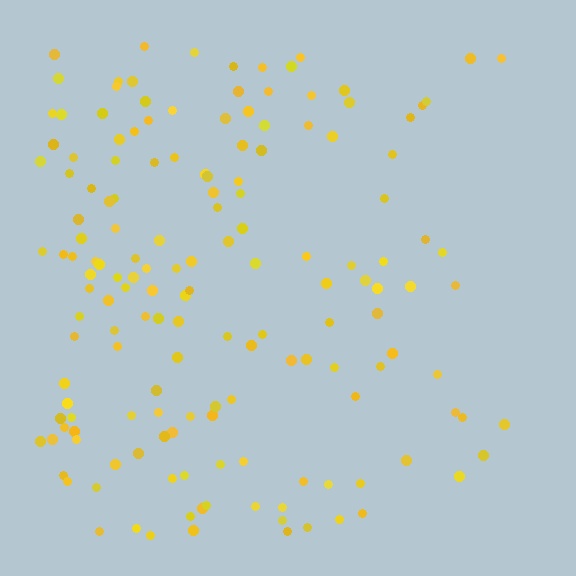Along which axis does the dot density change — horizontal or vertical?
Horizontal.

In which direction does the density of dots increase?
From right to left, with the left side densest.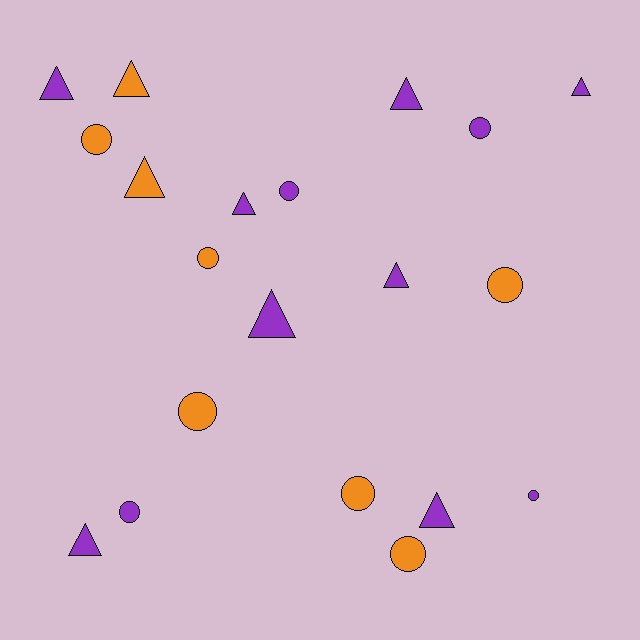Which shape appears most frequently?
Triangle, with 10 objects.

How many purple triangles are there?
There are 8 purple triangles.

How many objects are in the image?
There are 20 objects.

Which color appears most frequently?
Purple, with 12 objects.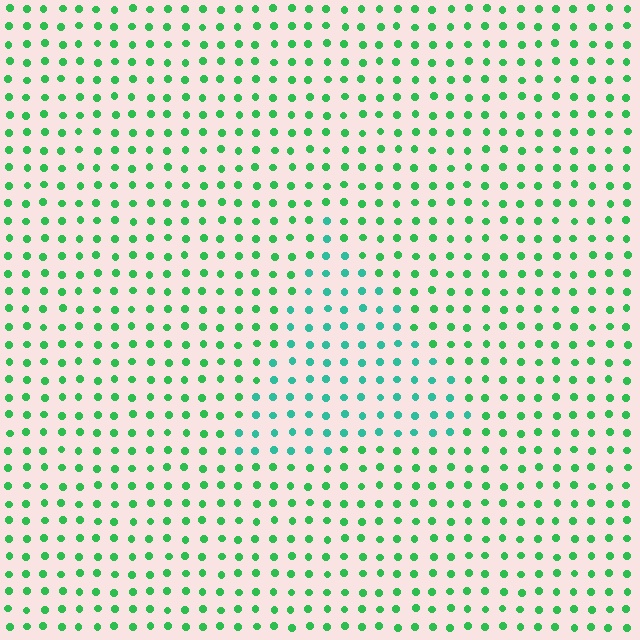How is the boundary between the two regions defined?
The boundary is defined purely by a slight shift in hue (about 33 degrees). Spacing, size, and orientation are identical on both sides.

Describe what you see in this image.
The image is filled with small green elements in a uniform arrangement. A triangle-shaped region is visible where the elements are tinted to a slightly different hue, forming a subtle color boundary.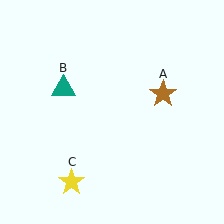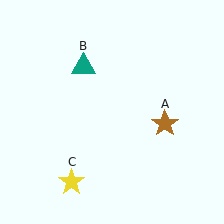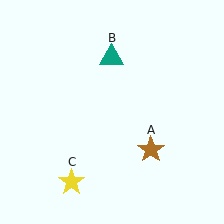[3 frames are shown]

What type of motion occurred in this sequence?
The brown star (object A), teal triangle (object B) rotated clockwise around the center of the scene.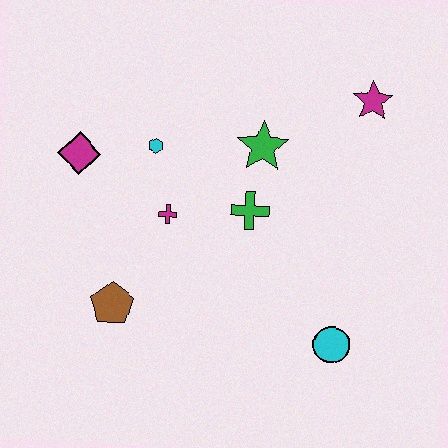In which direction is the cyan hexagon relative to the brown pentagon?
The cyan hexagon is above the brown pentagon.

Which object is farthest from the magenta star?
The brown pentagon is farthest from the magenta star.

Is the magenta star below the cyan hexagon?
No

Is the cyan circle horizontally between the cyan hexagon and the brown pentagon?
No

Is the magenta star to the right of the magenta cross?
Yes